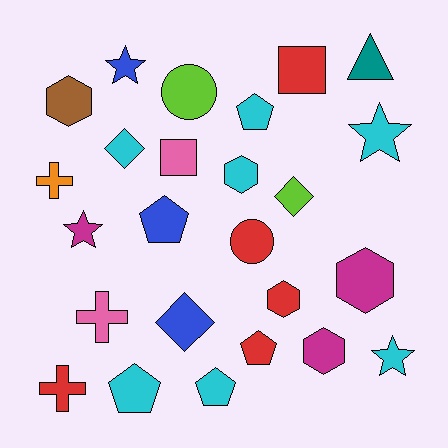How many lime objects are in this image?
There are 2 lime objects.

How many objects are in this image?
There are 25 objects.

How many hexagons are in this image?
There are 5 hexagons.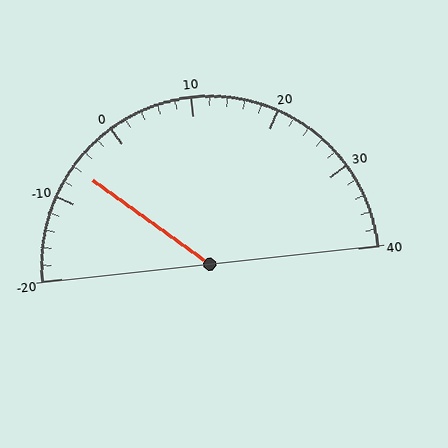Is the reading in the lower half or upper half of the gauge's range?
The reading is in the lower half of the range (-20 to 40).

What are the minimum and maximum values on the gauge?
The gauge ranges from -20 to 40.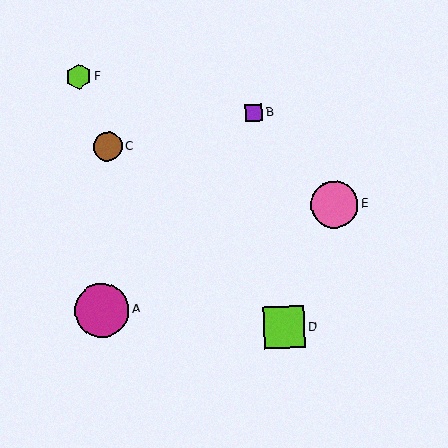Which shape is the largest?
The magenta circle (labeled A) is the largest.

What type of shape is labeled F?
Shape F is a lime hexagon.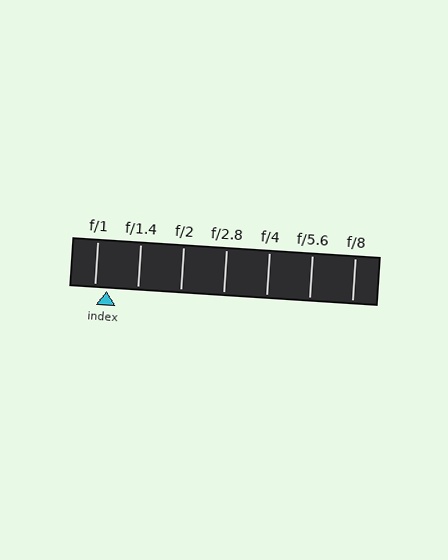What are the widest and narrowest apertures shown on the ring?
The widest aperture shown is f/1 and the narrowest is f/8.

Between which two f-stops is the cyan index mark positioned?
The index mark is between f/1 and f/1.4.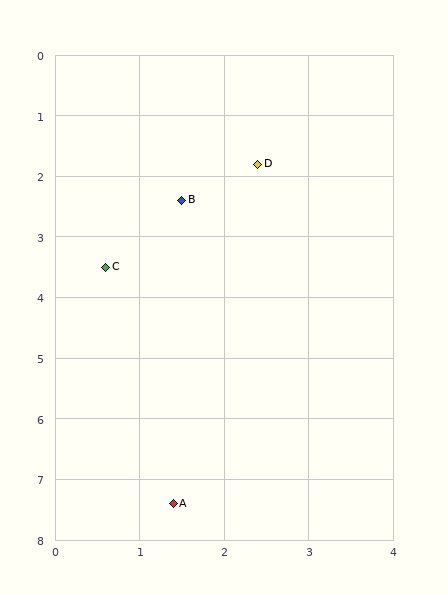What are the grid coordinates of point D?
Point D is at approximately (2.4, 1.8).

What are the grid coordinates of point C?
Point C is at approximately (0.6, 3.5).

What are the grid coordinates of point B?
Point B is at approximately (1.5, 2.4).